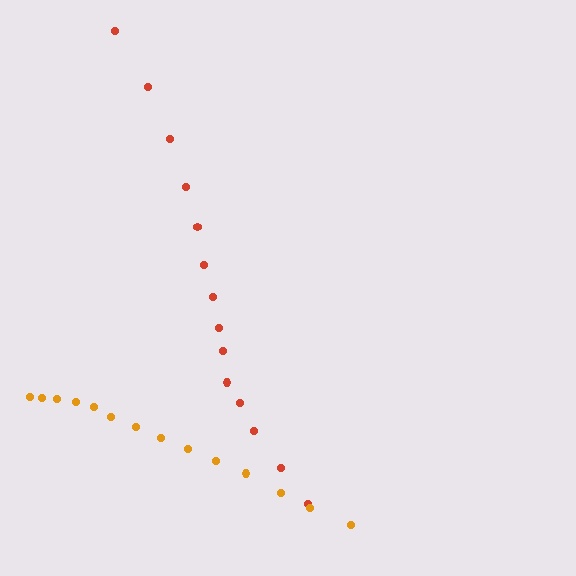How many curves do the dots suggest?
There are 2 distinct paths.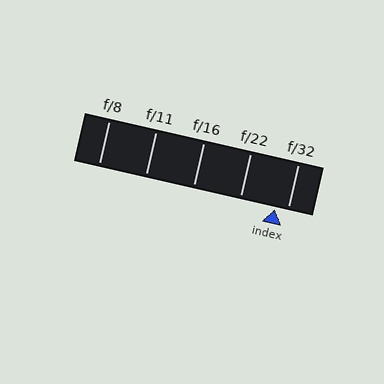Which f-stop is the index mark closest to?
The index mark is closest to f/32.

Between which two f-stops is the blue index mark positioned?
The index mark is between f/22 and f/32.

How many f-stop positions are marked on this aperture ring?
There are 5 f-stop positions marked.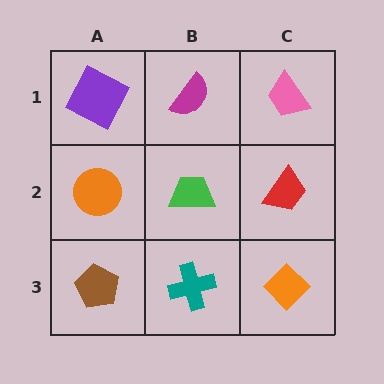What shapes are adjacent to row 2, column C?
A pink trapezoid (row 1, column C), an orange diamond (row 3, column C), a green trapezoid (row 2, column B).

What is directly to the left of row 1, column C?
A magenta semicircle.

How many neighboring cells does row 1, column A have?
2.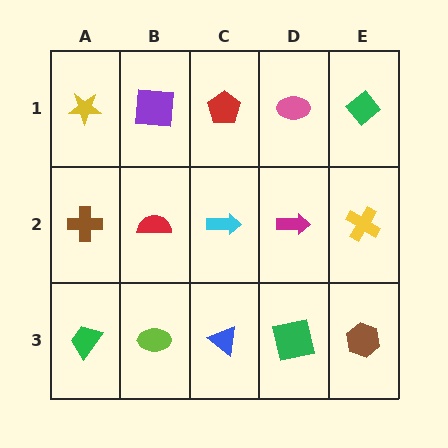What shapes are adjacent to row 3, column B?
A red semicircle (row 2, column B), a green trapezoid (row 3, column A), a blue triangle (row 3, column C).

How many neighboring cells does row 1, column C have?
3.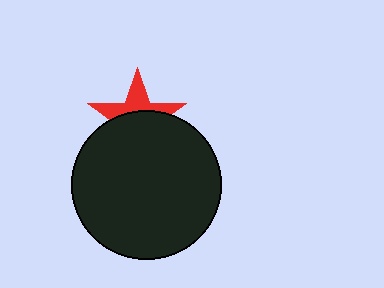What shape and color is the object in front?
The object in front is a black circle.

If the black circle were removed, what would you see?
You would see the complete red star.